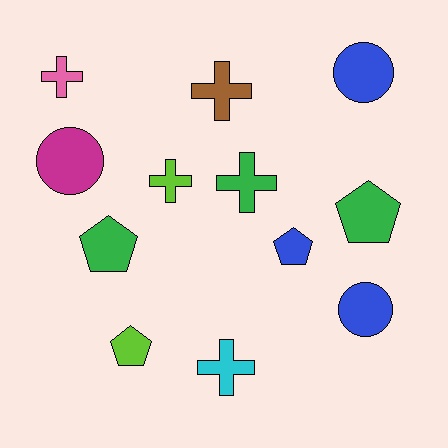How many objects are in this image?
There are 12 objects.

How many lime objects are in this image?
There are 2 lime objects.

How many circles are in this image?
There are 3 circles.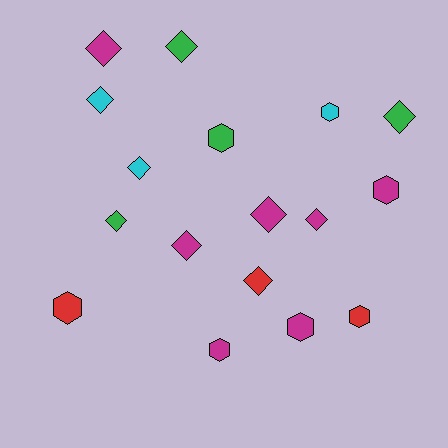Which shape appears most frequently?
Diamond, with 10 objects.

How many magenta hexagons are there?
There are 3 magenta hexagons.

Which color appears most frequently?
Magenta, with 7 objects.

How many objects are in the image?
There are 17 objects.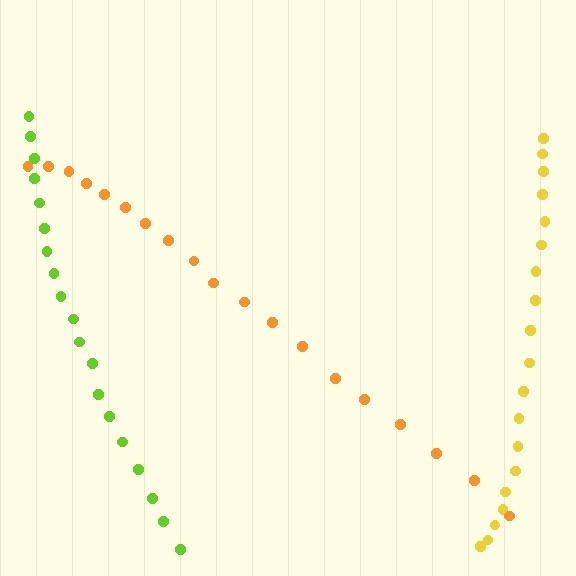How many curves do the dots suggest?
There are 3 distinct paths.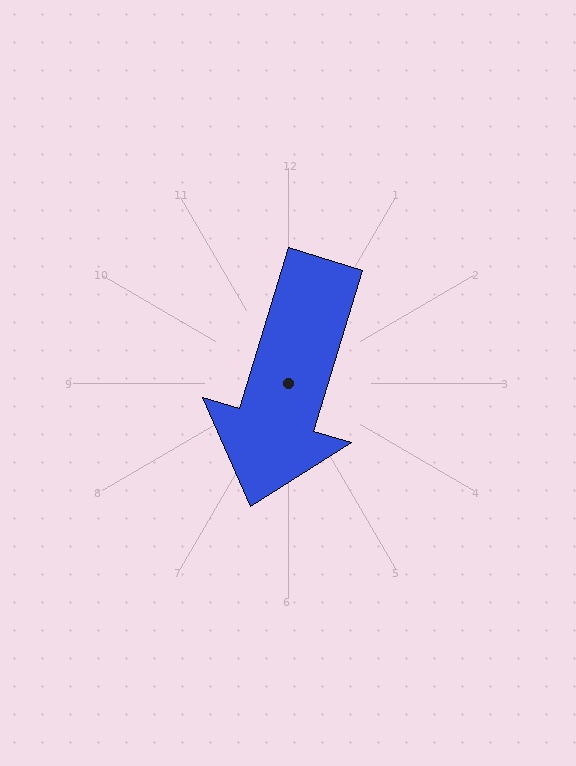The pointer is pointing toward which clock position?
Roughly 7 o'clock.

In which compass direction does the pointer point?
South.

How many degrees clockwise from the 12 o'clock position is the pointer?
Approximately 197 degrees.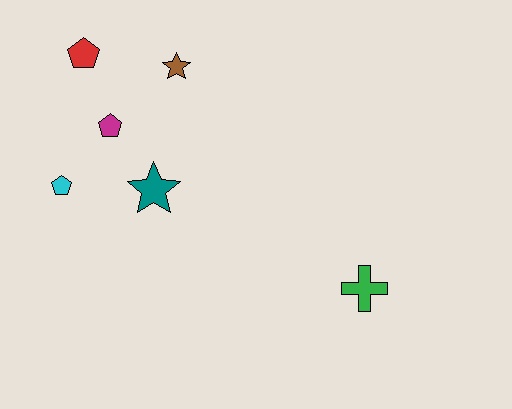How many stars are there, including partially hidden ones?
There are 2 stars.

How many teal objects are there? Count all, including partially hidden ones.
There is 1 teal object.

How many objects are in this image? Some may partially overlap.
There are 6 objects.